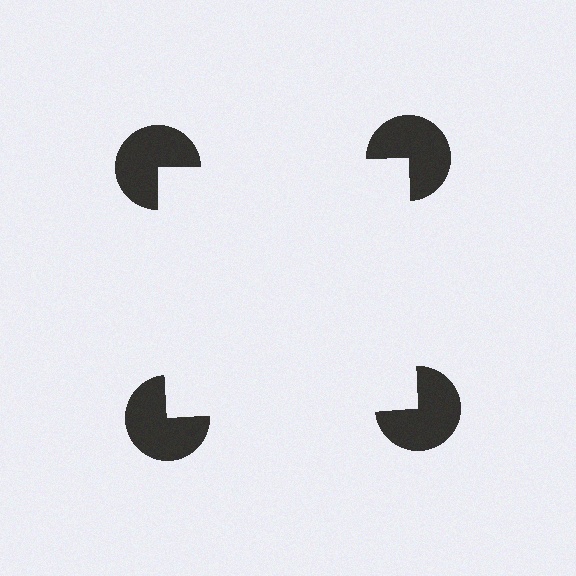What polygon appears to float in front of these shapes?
An illusory square — its edges are inferred from the aligned wedge cuts in the pac-man discs, not physically drawn.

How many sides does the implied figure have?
4 sides.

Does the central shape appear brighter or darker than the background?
It typically appears slightly brighter than the background, even though no actual brightness change is drawn.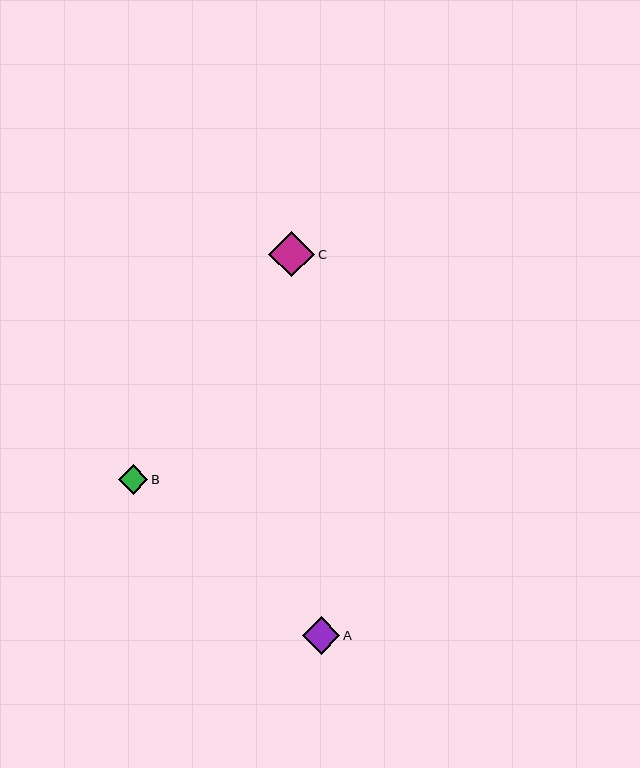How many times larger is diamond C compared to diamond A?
Diamond C is approximately 1.2 times the size of diamond A.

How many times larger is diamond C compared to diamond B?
Diamond C is approximately 1.5 times the size of diamond B.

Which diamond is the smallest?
Diamond B is the smallest with a size of approximately 30 pixels.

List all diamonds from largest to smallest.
From largest to smallest: C, A, B.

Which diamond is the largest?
Diamond C is the largest with a size of approximately 46 pixels.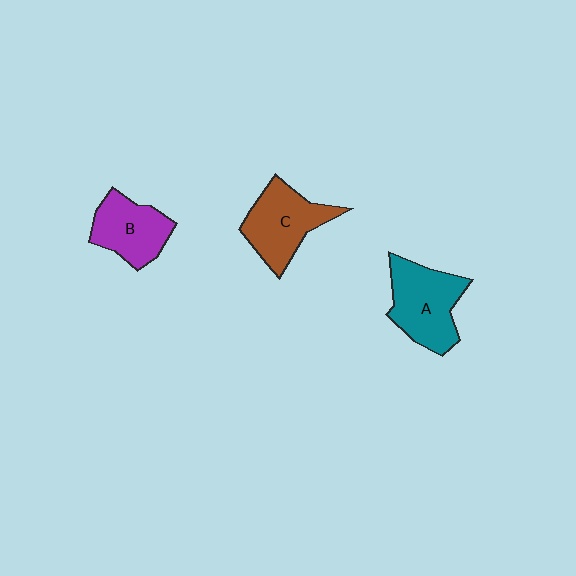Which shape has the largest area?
Shape A (teal).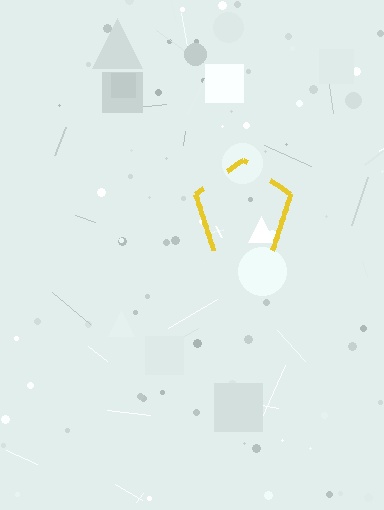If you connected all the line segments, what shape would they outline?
They would outline a pentagon.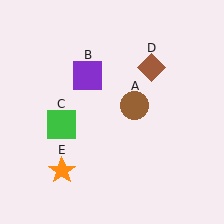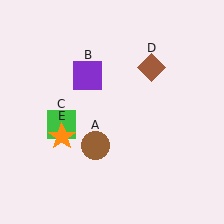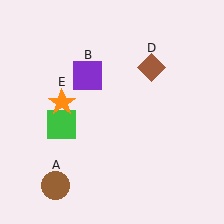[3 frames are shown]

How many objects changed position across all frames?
2 objects changed position: brown circle (object A), orange star (object E).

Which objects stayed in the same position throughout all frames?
Purple square (object B) and green square (object C) and brown diamond (object D) remained stationary.